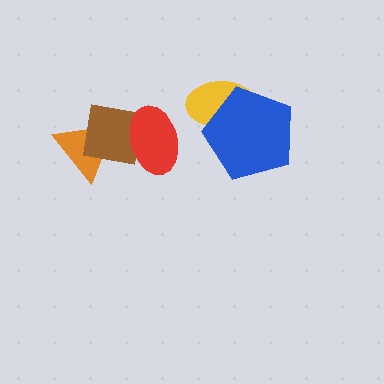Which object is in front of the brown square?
The red ellipse is in front of the brown square.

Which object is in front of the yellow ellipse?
The blue pentagon is in front of the yellow ellipse.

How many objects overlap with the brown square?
2 objects overlap with the brown square.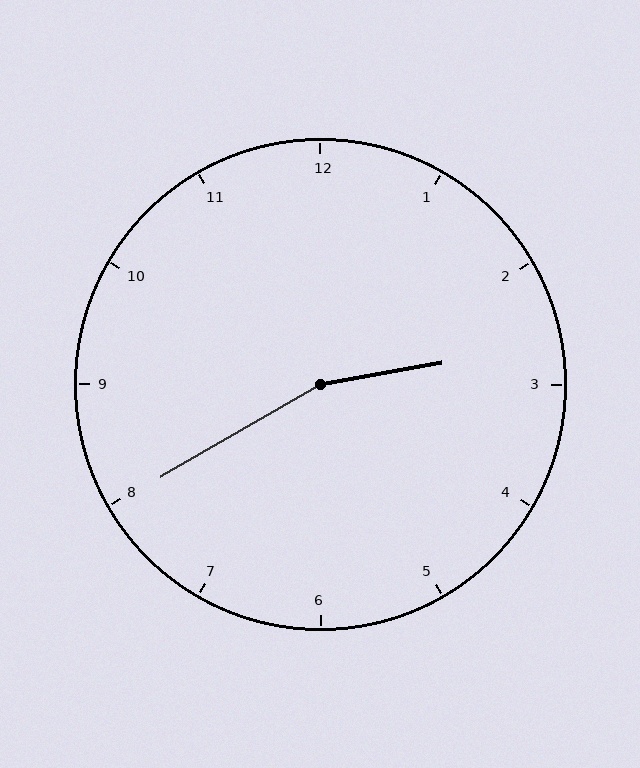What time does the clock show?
2:40.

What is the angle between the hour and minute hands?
Approximately 160 degrees.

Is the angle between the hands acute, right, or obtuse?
It is obtuse.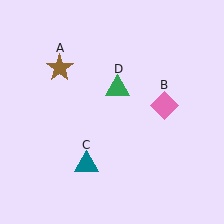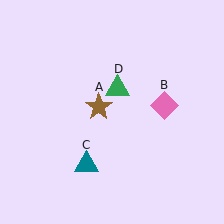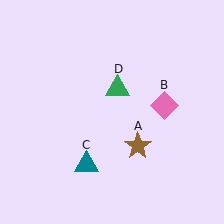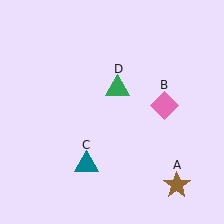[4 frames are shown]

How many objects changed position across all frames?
1 object changed position: brown star (object A).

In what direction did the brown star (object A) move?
The brown star (object A) moved down and to the right.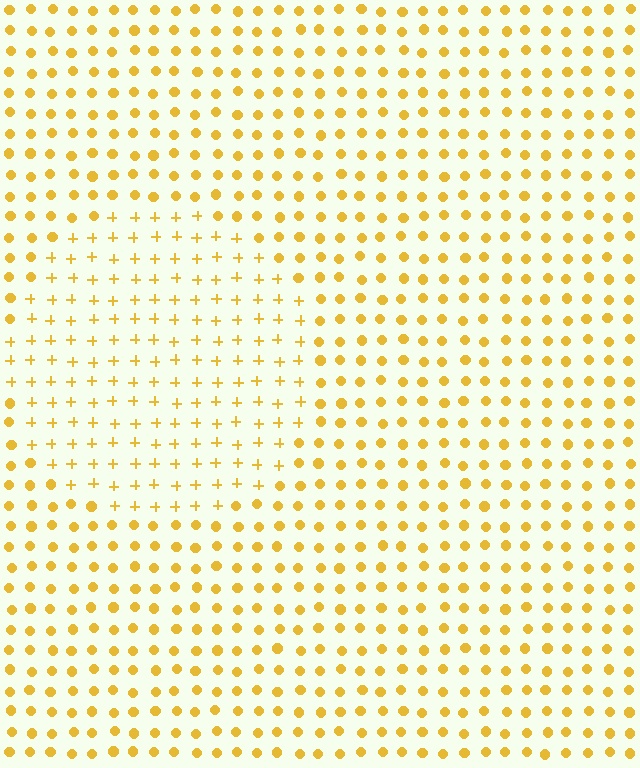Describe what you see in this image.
The image is filled with small yellow elements arranged in a uniform grid. A circle-shaped region contains plus signs, while the surrounding area contains circles. The boundary is defined purely by the change in element shape.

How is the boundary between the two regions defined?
The boundary is defined by a change in element shape: plus signs inside vs. circles outside. All elements share the same color and spacing.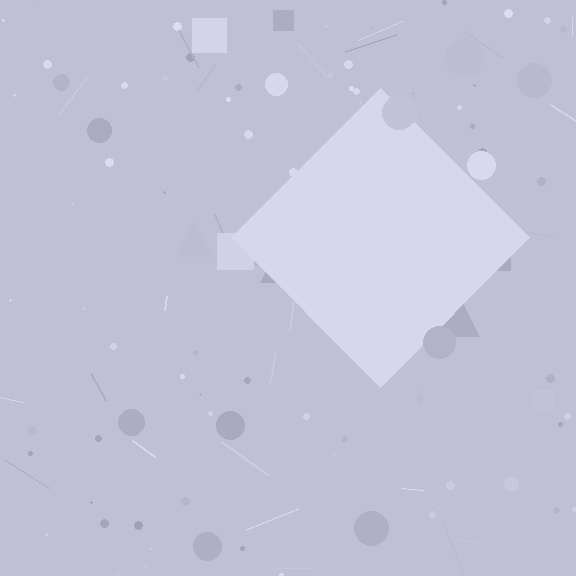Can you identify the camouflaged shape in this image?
The camouflaged shape is a diamond.